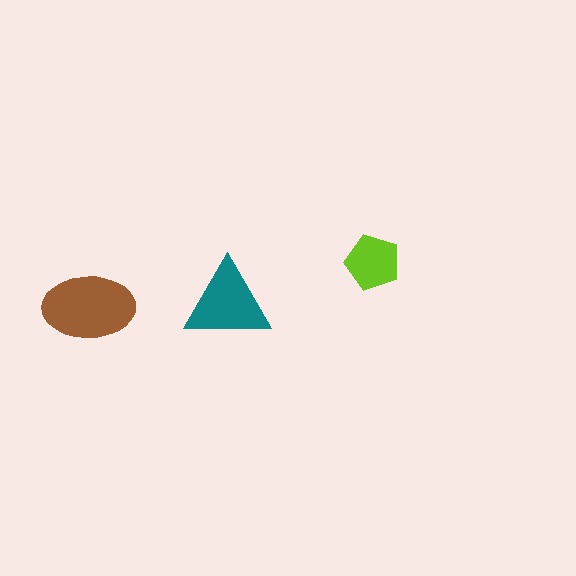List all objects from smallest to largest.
The lime pentagon, the teal triangle, the brown ellipse.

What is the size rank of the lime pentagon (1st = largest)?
3rd.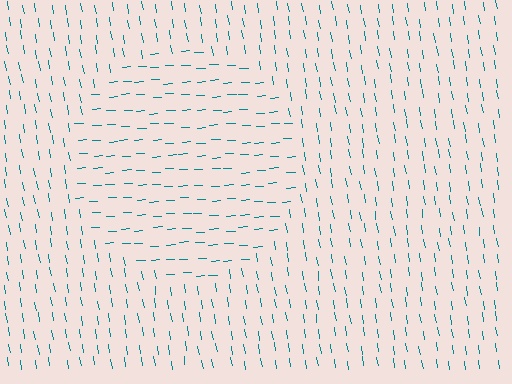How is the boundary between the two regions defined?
The boundary is defined purely by a change in line orientation (approximately 84 degrees difference). All lines are the same color and thickness.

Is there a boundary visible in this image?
Yes, there is a texture boundary formed by a change in line orientation.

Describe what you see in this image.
The image is filled with small teal line segments. A circle region in the image has lines oriented differently from the surrounding lines, creating a visible texture boundary.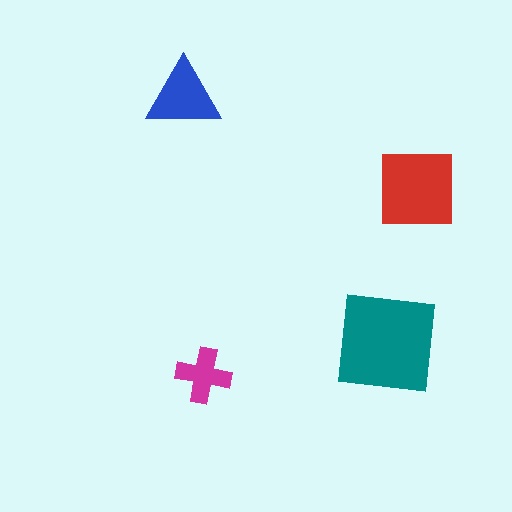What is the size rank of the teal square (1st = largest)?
1st.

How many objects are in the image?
There are 4 objects in the image.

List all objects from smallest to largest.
The magenta cross, the blue triangle, the red square, the teal square.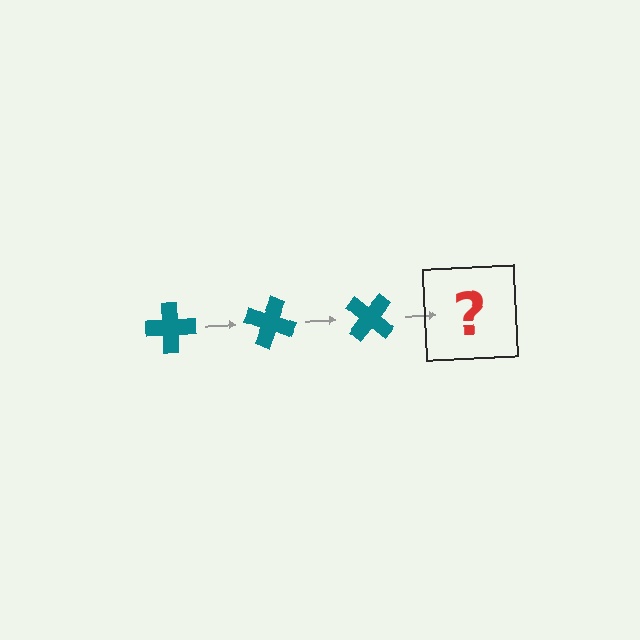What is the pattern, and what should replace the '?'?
The pattern is that the cross rotates 20 degrees each step. The '?' should be a teal cross rotated 60 degrees.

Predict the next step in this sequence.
The next step is a teal cross rotated 60 degrees.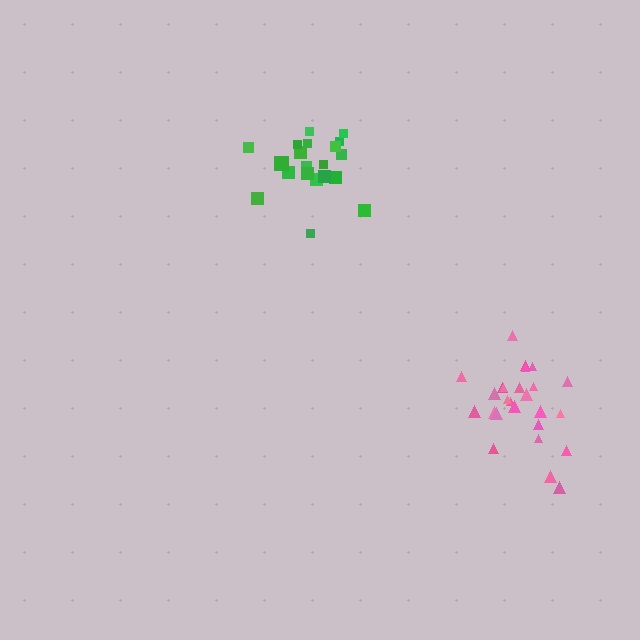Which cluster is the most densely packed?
Pink.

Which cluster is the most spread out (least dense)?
Green.